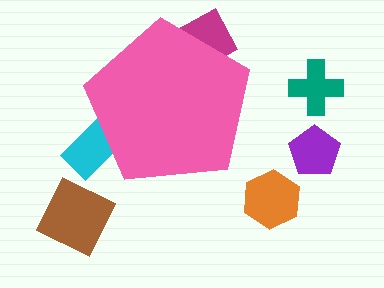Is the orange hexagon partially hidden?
No, the orange hexagon is fully visible.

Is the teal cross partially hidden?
No, the teal cross is fully visible.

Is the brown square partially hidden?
No, the brown square is fully visible.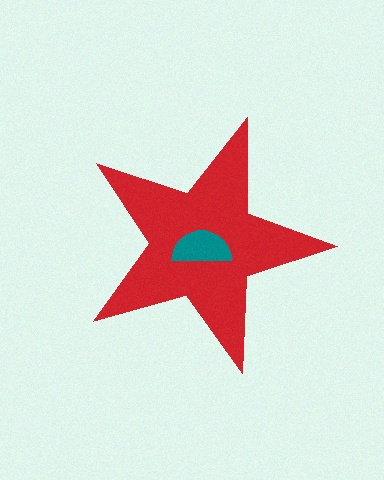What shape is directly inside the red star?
The teal semicircle.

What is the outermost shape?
The red star.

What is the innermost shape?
The teal semicircle.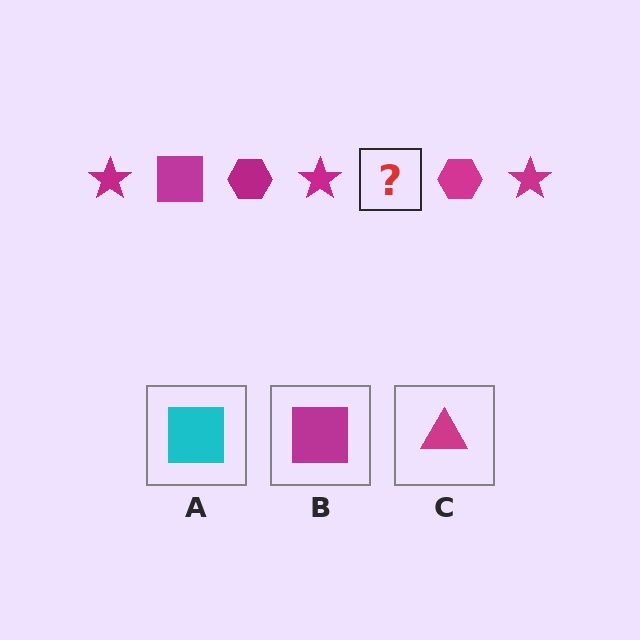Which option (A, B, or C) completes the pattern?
B.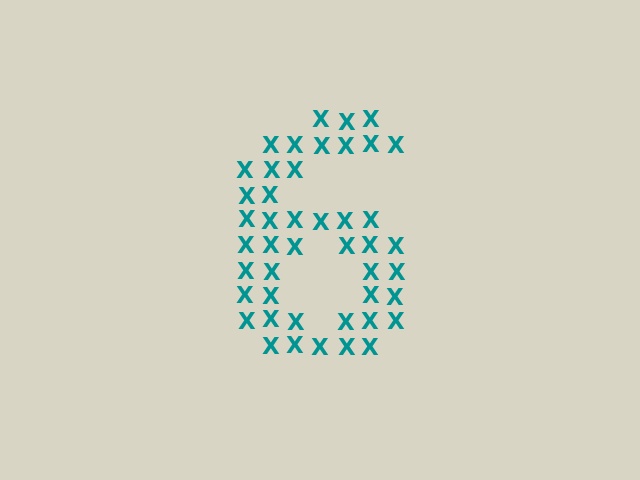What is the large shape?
The large shape is the digit 6.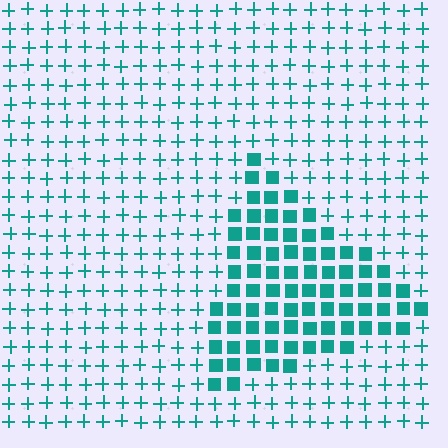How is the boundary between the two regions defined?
The boundary is defined by a change in element shape: squares inside vs. plus signs outside. All elements share the same color and spacing.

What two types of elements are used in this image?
The image uses squares inside the triangle region and plus signs outside it.